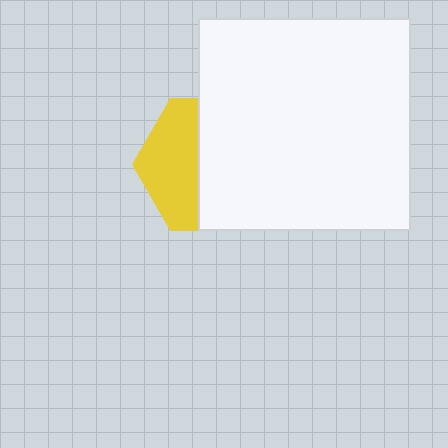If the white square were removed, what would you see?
You would see the complete yellow hexagon.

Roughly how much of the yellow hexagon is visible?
A small part of it is visible (roughly 40%).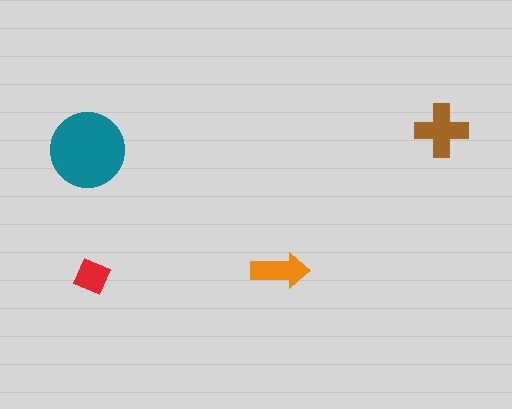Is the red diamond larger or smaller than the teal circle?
Smaller.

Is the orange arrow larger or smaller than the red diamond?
Larger.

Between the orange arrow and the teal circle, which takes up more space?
The teal circle.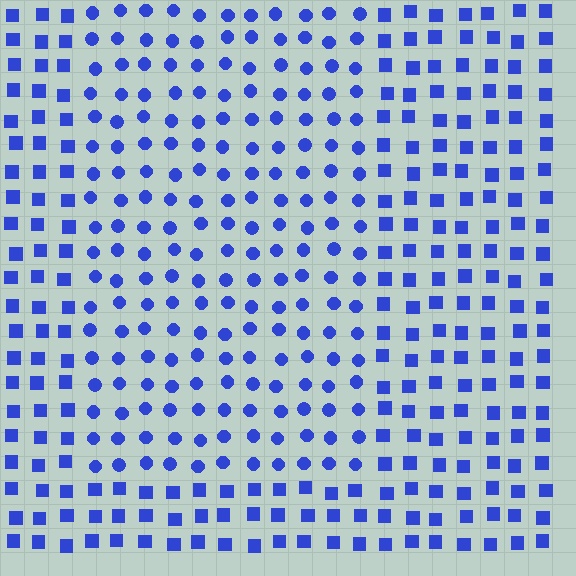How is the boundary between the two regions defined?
The boundary is defined by a change in element shape: circles inside vs. squares outside. All elements share the same color and spacing.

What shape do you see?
I see a rectangle.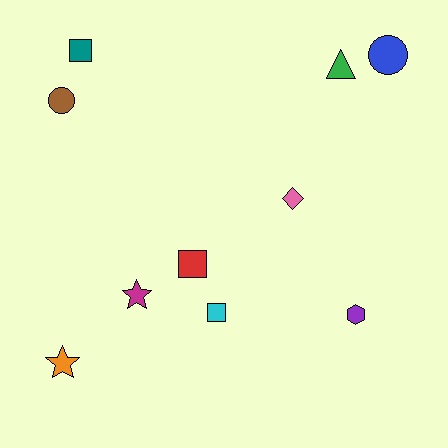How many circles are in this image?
There are 2 circles.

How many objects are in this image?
There are 10 objects.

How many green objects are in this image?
There is 1 green object.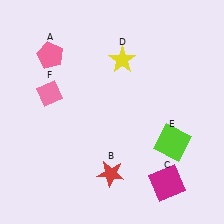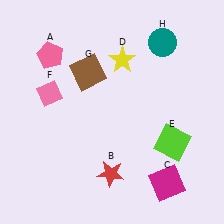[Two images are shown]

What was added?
A brown square (G), a teal circle (H) were added in Image 2.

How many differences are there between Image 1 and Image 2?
There are 2 differences between the two images.